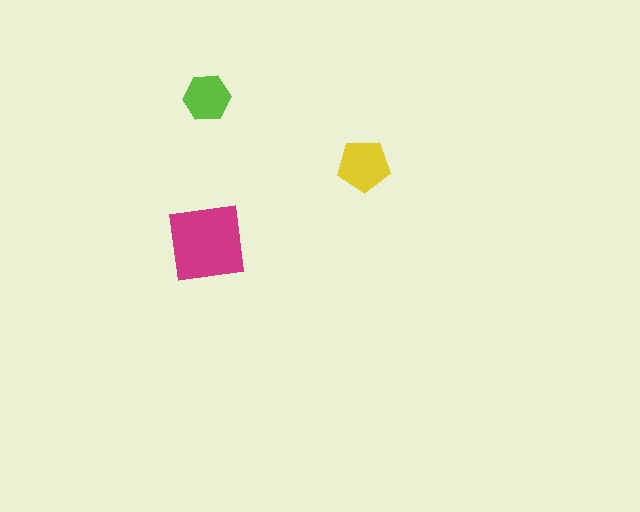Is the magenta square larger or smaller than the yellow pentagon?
Larger.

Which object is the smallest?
The lime hexagon.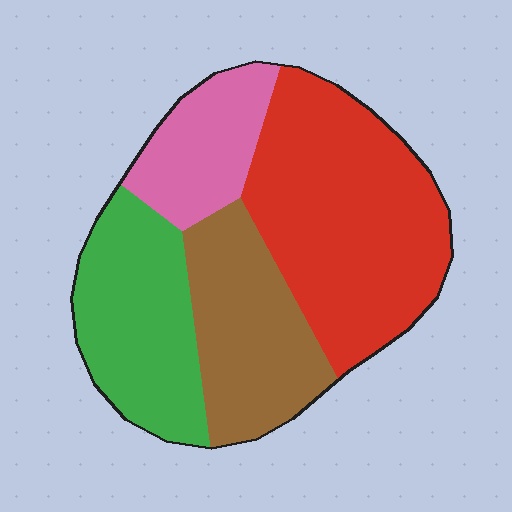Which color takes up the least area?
Pink, at roughly 15%.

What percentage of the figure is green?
Green covers about 25% of the figure.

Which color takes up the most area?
Red, at roughly 40%.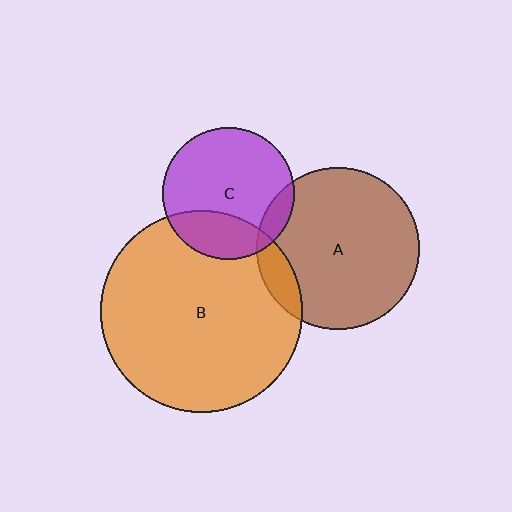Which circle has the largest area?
Circle B (orange).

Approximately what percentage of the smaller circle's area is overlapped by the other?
Approximately 10%.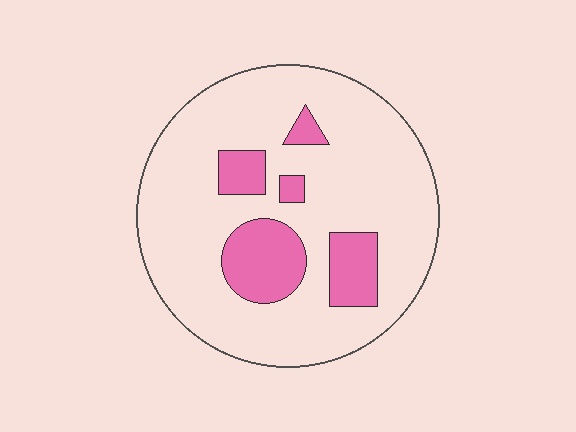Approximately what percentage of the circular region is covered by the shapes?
Approximately 20%.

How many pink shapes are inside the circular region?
5.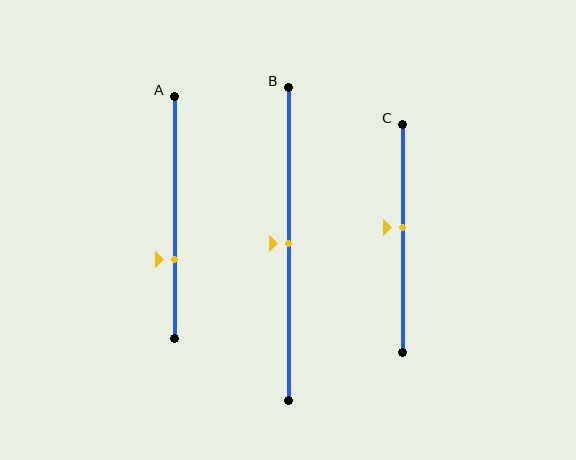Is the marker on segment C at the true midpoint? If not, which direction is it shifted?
No, the marker on segment C is shifted upward by about 5% of the segment length.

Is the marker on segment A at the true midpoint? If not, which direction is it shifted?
No, the marker on segment A is shifted downward by about 17% of the segment length.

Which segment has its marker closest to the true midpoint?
Segment B has its marker closest to the true midpoint.